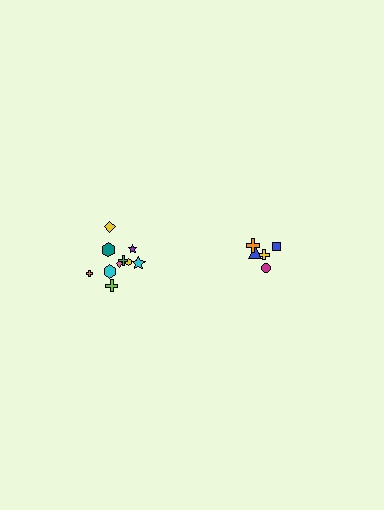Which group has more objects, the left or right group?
The left group.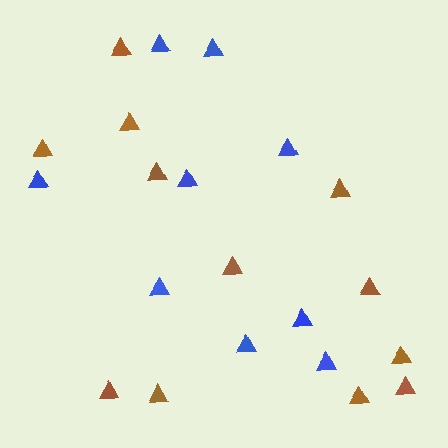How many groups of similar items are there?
There are 2 groups: one group of brown triangles (12) and one group of blue triangles (9).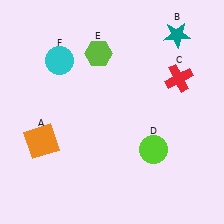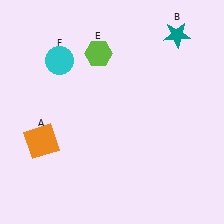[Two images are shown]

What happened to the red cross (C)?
The red cross (C) was removed in Image 2. It was in the top-right area of Image 1.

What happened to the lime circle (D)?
The lime circle (D) was removed in Image 2. It was in the bottom-right area of Image 1.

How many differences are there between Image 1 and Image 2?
There are 2 differences between the two images.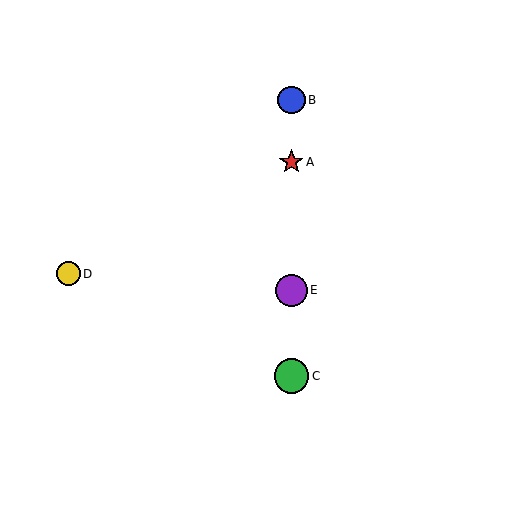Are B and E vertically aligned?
Yes, both are at x≈291.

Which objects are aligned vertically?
Objects A, B, C, E are aligned vertically.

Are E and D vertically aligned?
No, E is at x≈291 and D is at x≈68.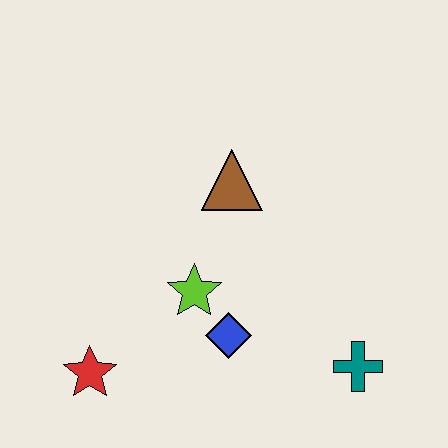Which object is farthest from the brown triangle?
The red star is farthest from the brown triangle.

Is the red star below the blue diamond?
Yes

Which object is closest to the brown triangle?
The lime star is closest to the brown triangle.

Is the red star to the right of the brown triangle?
No